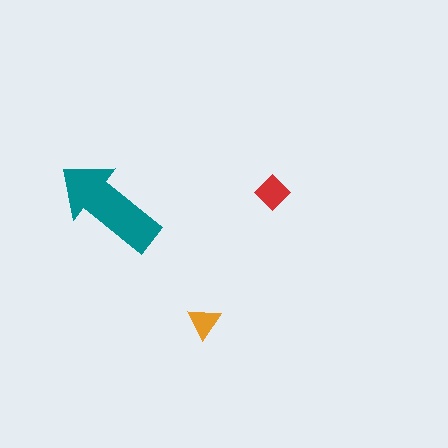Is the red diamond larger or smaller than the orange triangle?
Larger.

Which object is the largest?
The teal arrow.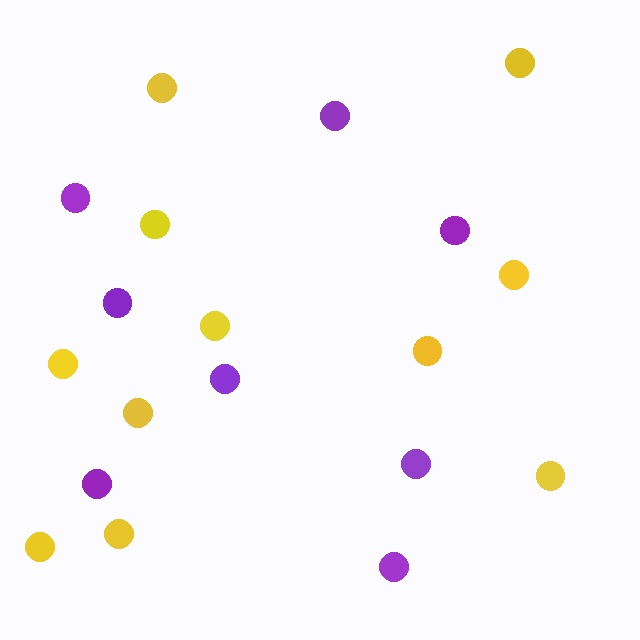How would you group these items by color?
There are 2 groups: one group of yellow circles (11) and one group of purple circles (8).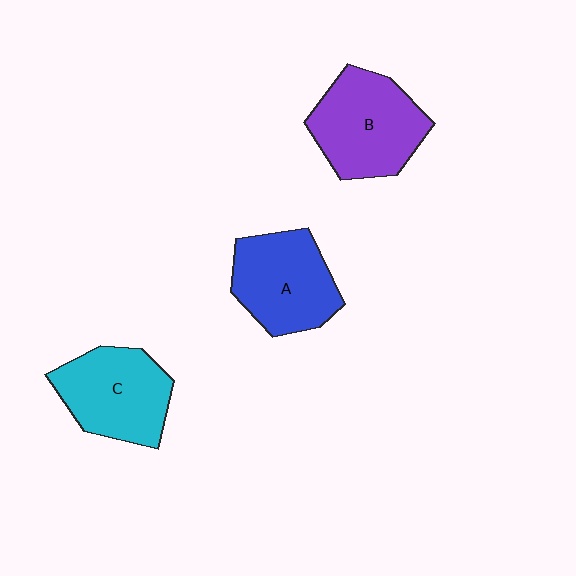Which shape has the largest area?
Shape B (purple).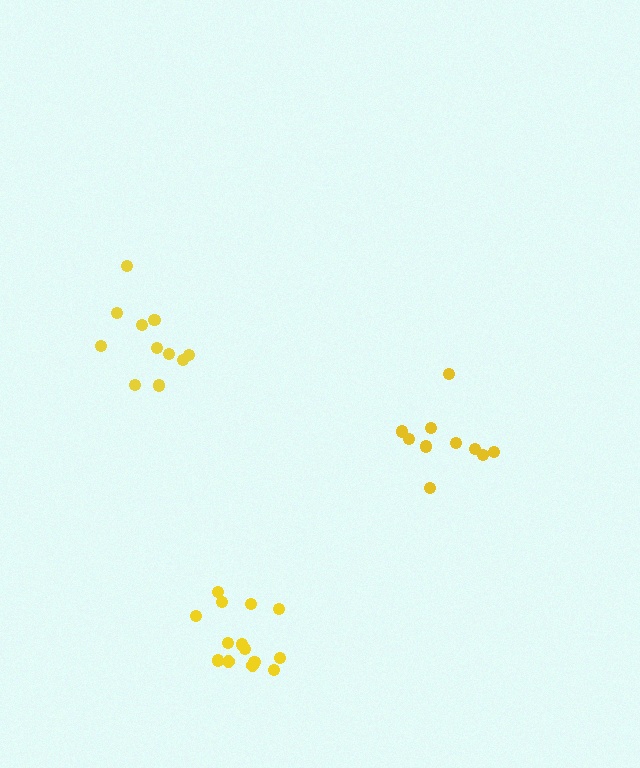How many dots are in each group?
Group 1: 10 dots, Group 2: 11 dots, Group 3: 14 dots (35 total).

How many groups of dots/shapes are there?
There are 3 groups.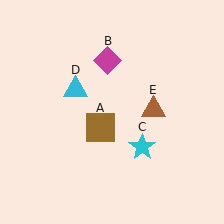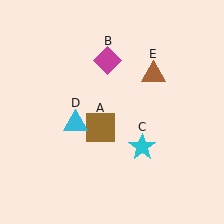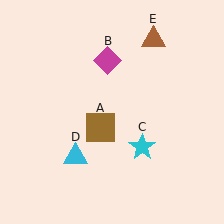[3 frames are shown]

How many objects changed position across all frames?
2 objects changed position: cyan triangle (object D), brown triangle (object E).